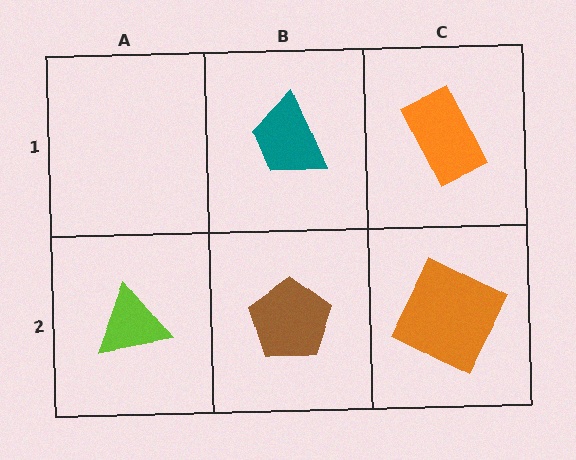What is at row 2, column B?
A brown pentagon.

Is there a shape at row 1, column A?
No, that cell is empty.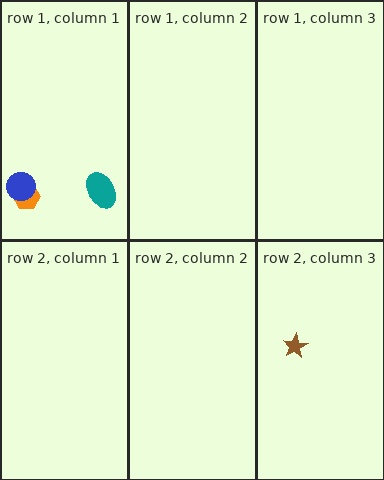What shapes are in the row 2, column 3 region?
The brown star.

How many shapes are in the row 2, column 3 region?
1.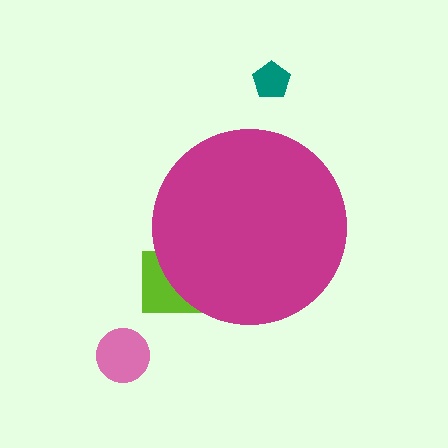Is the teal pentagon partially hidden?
No, the teal pentagon is fully visible.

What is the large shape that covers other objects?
A magenta circle.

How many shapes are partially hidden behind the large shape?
1 shape is partially hidden.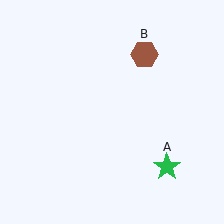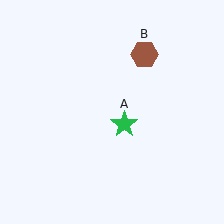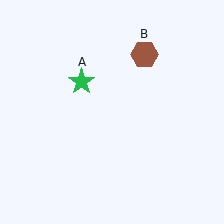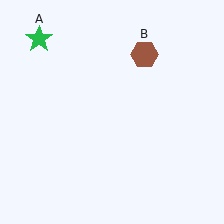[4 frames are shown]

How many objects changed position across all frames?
1 object changed position: green star (object A).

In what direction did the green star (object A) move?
The green star (object A) moved up and to the left.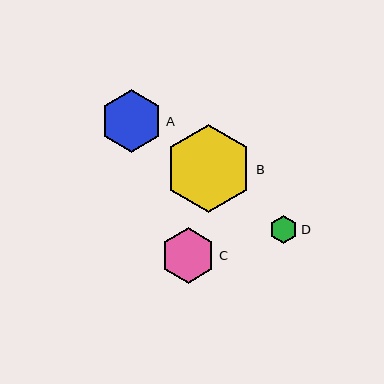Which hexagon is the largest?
Hexagon B is the largest with a size of approximately 88 pixels.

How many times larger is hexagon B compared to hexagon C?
Hexagon B is approximately 1.6 times the size of hexagon C.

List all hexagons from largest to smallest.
From largest to smallest: B, A, C, D.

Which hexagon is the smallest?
Hexagon D is the smallest with a size of approximately 28 pixels.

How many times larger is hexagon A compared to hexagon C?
Hexagon A is approximately 1.1 times the size of hexagon C.